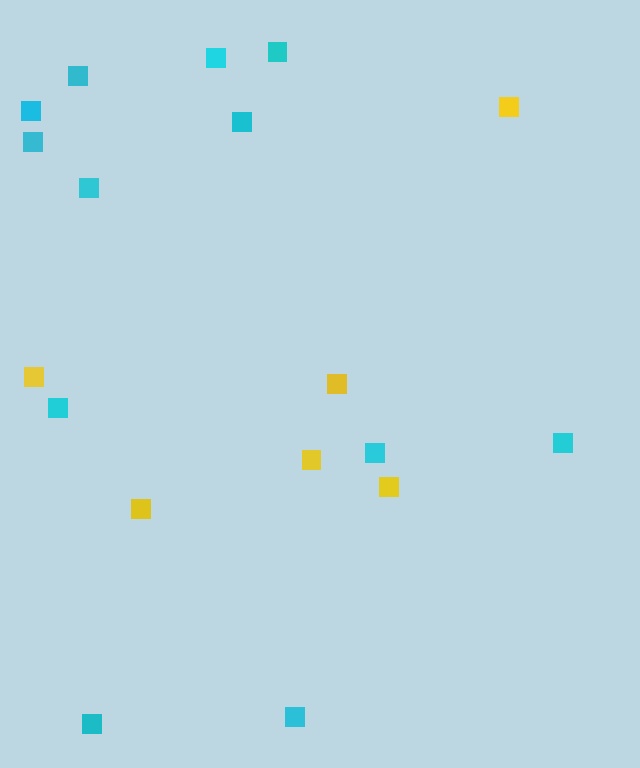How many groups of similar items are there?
There are 2 groups: one group of cyan squares (12) and one group of yellow squares (6).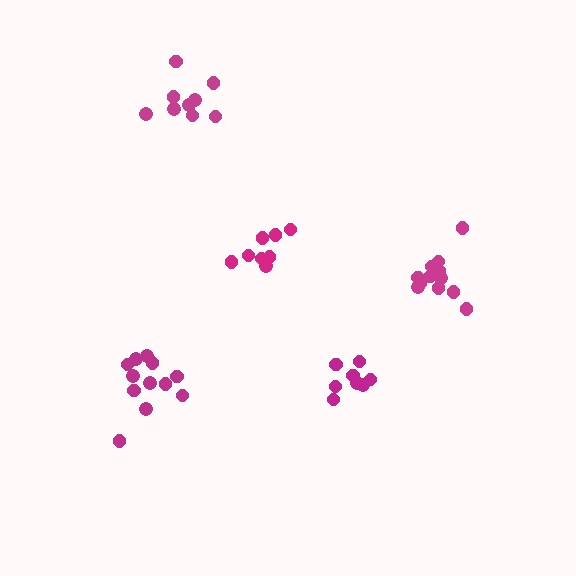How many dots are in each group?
Group 1: 8 dots, Group 2: 12 dots, Group 3: 12 dots, Group 4: 8 dots, Group 5: 9 dots (49 total).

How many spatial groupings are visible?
There are 5 spatial groupings.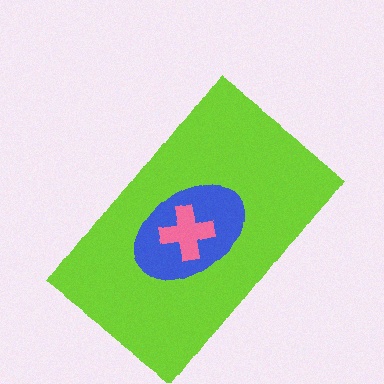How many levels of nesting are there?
3.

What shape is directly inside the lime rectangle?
The blue ellipse.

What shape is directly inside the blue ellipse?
The pink cross.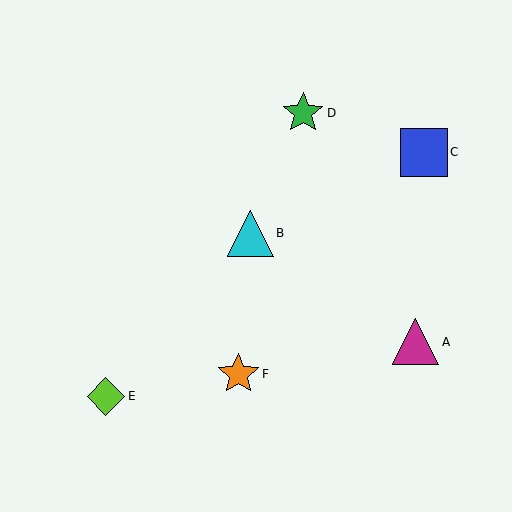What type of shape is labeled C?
Shape C is a blue square.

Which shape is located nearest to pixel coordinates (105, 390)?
The lime diamond (labeled E) at (106, 396) is nearest to that location.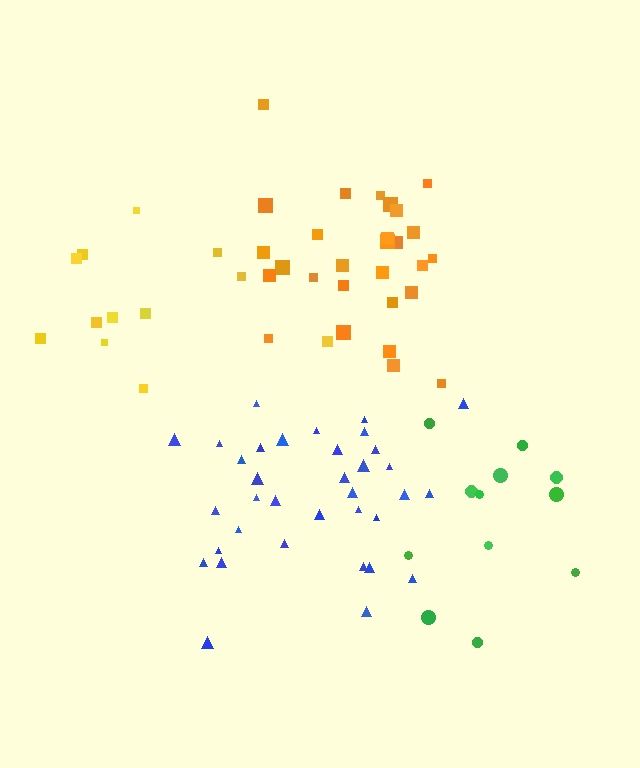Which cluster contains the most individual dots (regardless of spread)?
Blue (35).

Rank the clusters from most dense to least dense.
blue, orange, yellow, green.